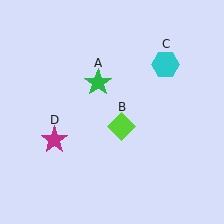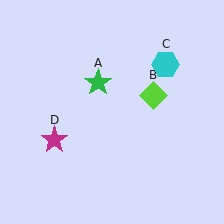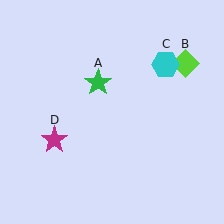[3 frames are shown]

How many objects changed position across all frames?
1 object changed position: lime diamond (object B).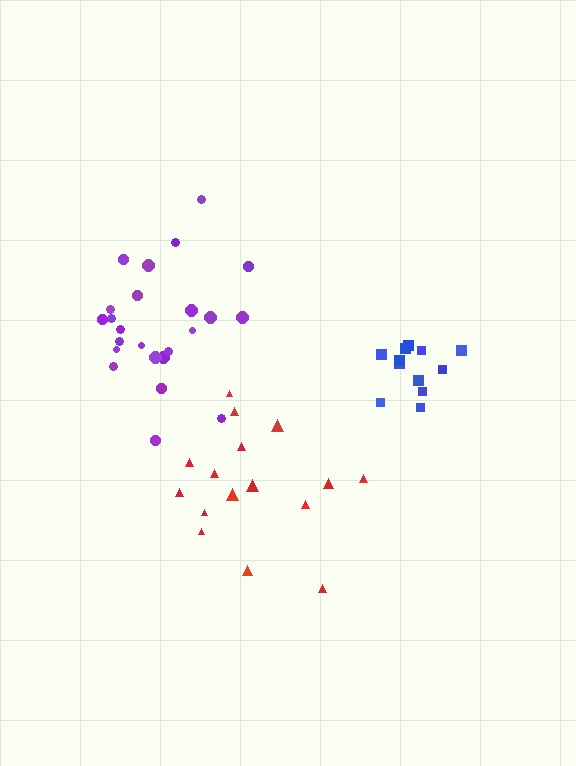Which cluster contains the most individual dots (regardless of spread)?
Purple (24).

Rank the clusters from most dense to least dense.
blue, purple, red.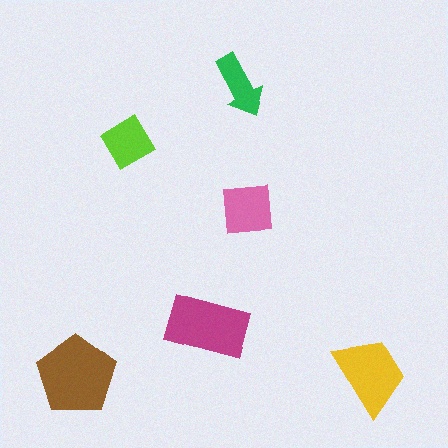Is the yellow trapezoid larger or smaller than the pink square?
Larger.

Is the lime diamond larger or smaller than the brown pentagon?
Smaller.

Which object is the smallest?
The green arrow.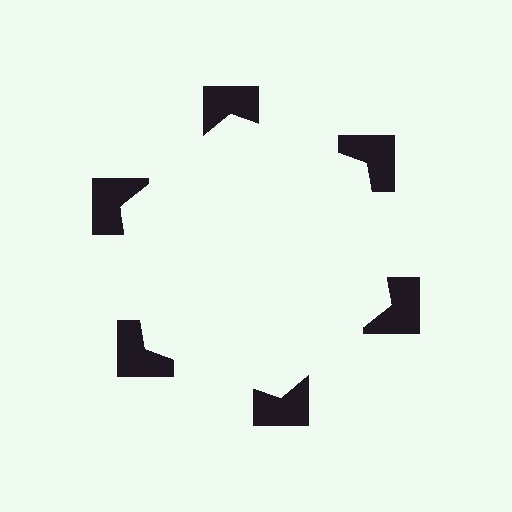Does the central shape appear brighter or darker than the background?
It typically appears slightly brighter than the background, even though no actual brightness change is drawn.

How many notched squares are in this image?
There are 6 — one at each vertex of the illusory hexagon.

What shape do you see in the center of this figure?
An illusory hexagon — its edges are inferred from the aligned wedge cuts in the notched squares, not physically drawn.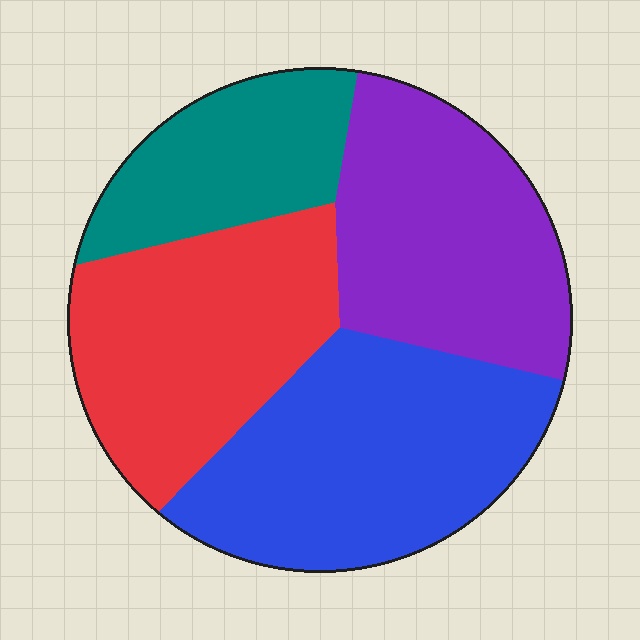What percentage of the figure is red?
Red covers roughly 25% of the figure.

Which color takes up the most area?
Blue, at roughly 30%.